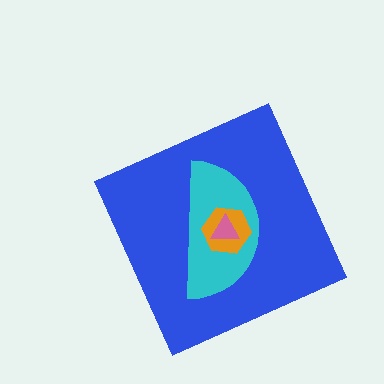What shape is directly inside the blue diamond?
The cyan semicircle.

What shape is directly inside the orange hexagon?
The pink triangle.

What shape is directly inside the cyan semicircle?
The orange hexagon.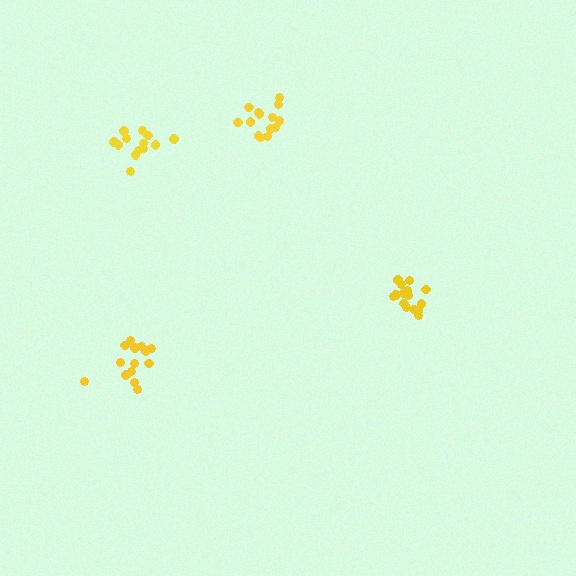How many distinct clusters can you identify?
There are 4 distinct clusters.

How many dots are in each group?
Group 1: 13 dots, Group 2: 16 dots, Group 3: 14 dots, Group 4: 14 dots (57 total).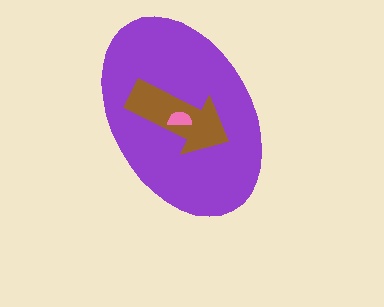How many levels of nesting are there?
3.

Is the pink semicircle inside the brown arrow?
Yes.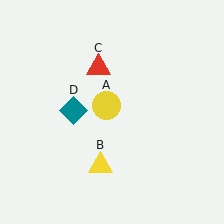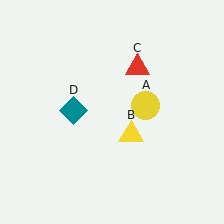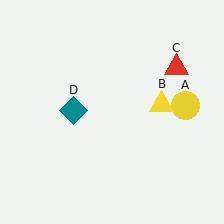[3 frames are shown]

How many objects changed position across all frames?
3 objects changed position: yellow circle (object A), yellow triangle (object B), red triangle (object C).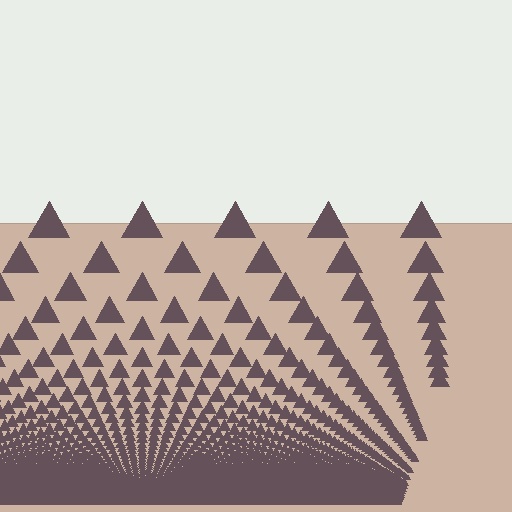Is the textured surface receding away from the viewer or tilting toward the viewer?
The surface appears to tilt toward the viewer. Texture elements get larger and sparser toward the top.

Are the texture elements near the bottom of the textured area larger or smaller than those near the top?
Smaller. The gradient is inverted — elements near the bottom are smaller and denser.